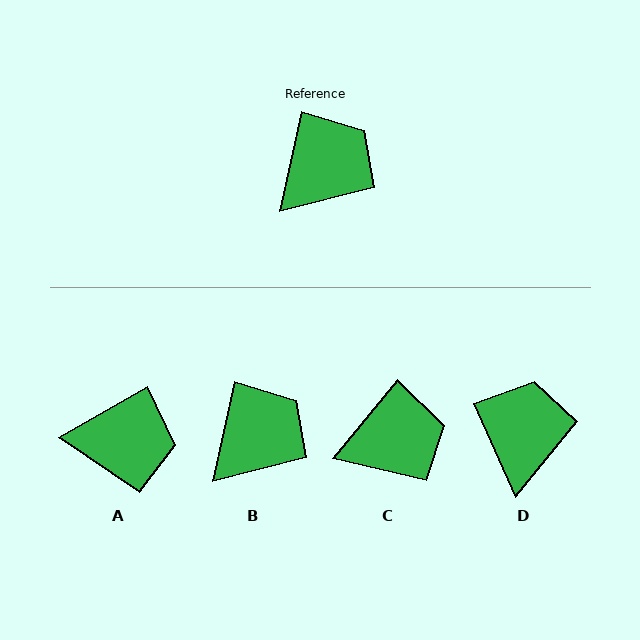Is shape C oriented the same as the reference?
No, it is off by about 28 degrees.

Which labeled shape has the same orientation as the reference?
B.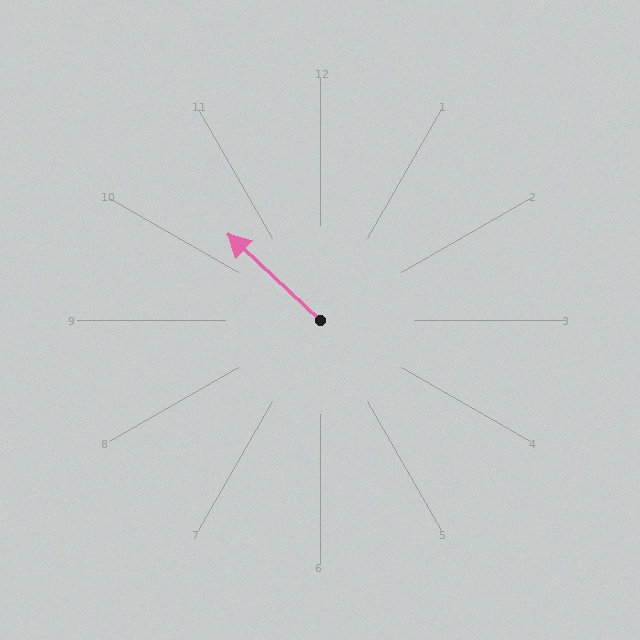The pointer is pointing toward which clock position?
Roughly 10 o'clock.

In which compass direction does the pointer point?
Northwest.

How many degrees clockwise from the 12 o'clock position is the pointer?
Approximately 313 degrees.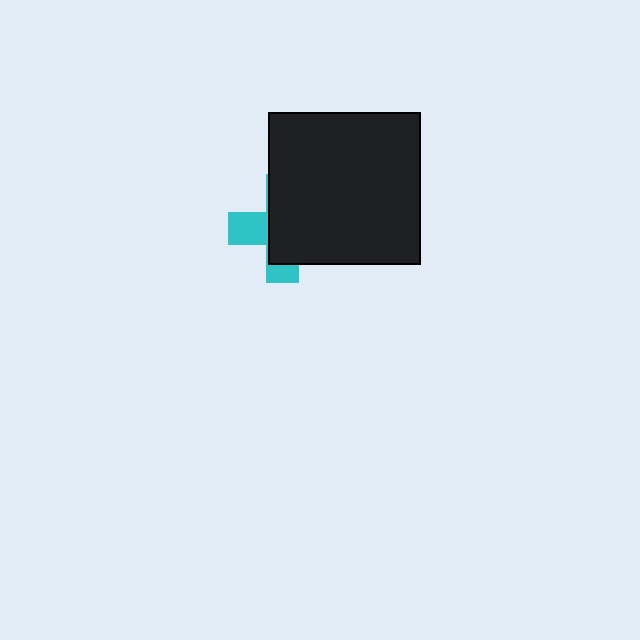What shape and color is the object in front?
The object in front is a black square.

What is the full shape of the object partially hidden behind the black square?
The partially hidden object is a cyan cross.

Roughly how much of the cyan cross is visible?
A small part of it is visible (roughly 33%).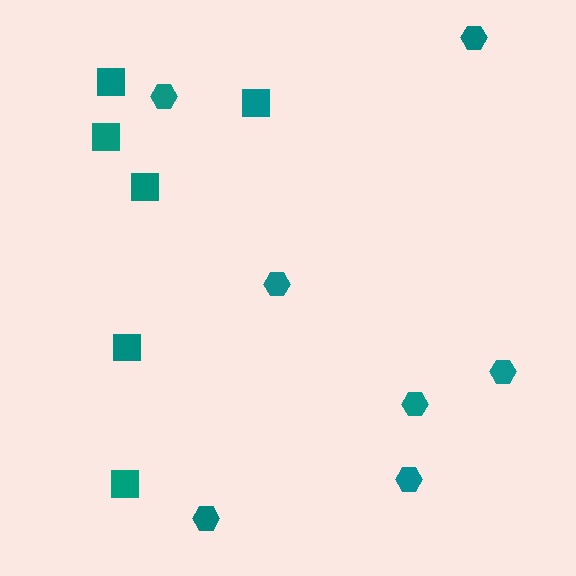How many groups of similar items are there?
There are 2 groups: one group of squares (6) and one group of hexagons (7).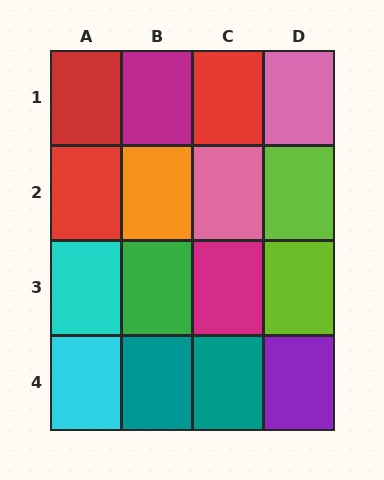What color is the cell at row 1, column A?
Red.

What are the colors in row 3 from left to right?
Cyan, green, magenta, lime.